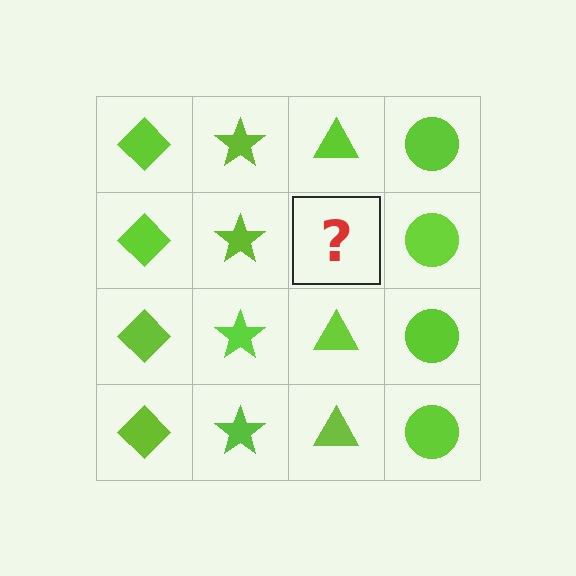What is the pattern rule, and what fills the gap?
The rule is that each column has a consistent shape. The gap should be filled with a lime triangle.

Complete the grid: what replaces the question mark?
The question mark should be replaced with a lime triangle.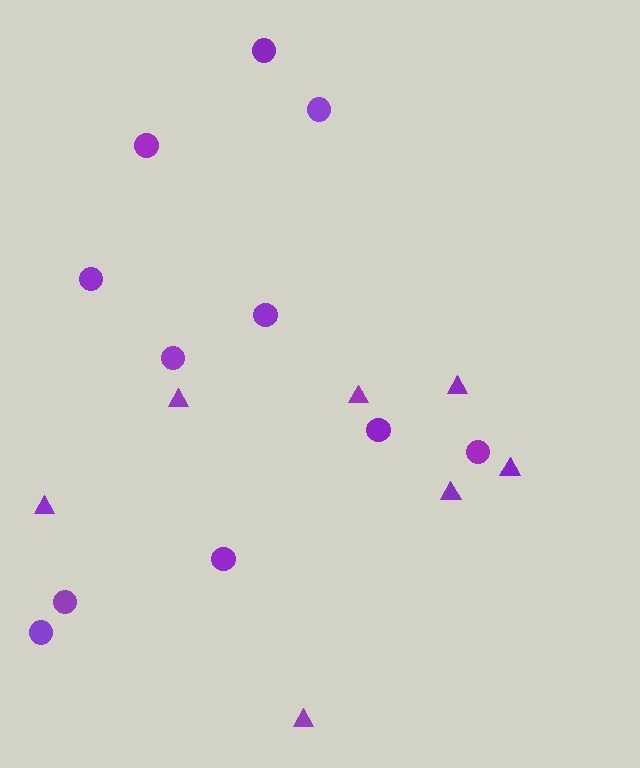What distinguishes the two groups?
There are 2 groups: one group of triangles (7) and one group of circles (11).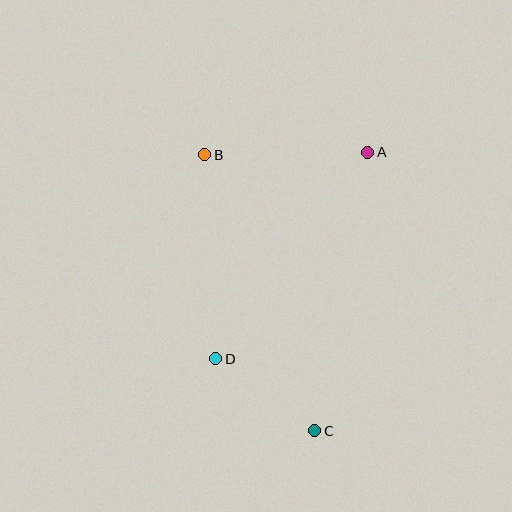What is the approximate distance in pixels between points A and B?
The distance between A and B is approximately 163 pixels.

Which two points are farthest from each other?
Points B and C are farthest from each other.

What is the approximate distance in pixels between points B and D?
The distance between B and D is approximately 204 pixels.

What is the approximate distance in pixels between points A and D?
The distance between A and D is approximately 257 pixels.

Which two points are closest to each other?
Points C and D are closest to each other.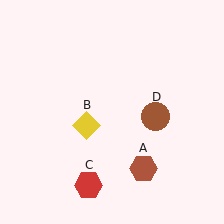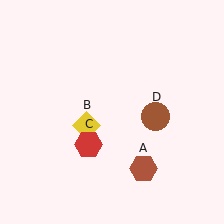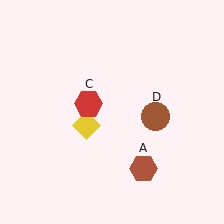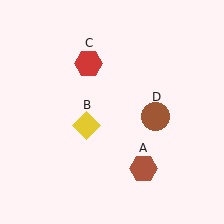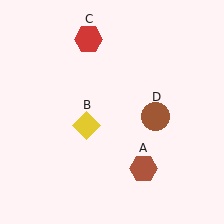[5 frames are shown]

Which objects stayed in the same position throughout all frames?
Brown hexagon (object A) and yellow diamond (object B) and brown circle (object D) remained stationary.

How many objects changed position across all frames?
1 object changed position: red hexagon (object C).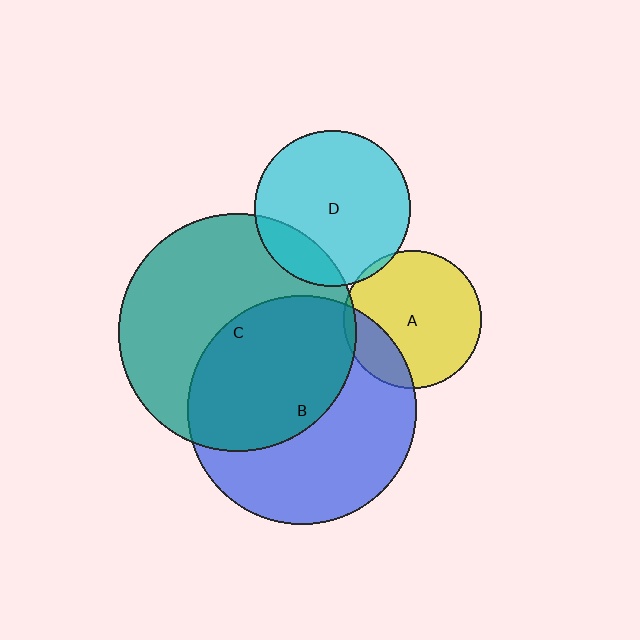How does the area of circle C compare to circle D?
Approximately 2.3 times.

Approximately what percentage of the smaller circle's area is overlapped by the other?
Approximately 50%.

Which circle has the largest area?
Circle C (teal).